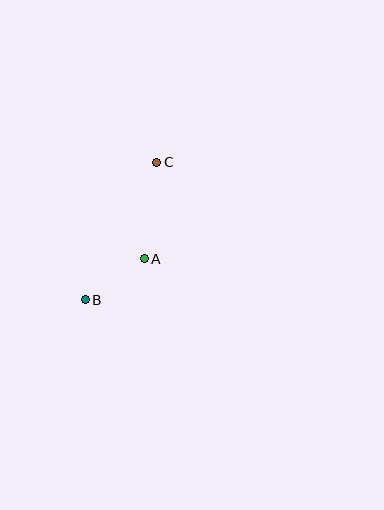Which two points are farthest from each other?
Points B and C are farthest from each other.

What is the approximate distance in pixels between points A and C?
The distance between A and C is approximately 97 pixels.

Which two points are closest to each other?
Points A and B are closest to each other.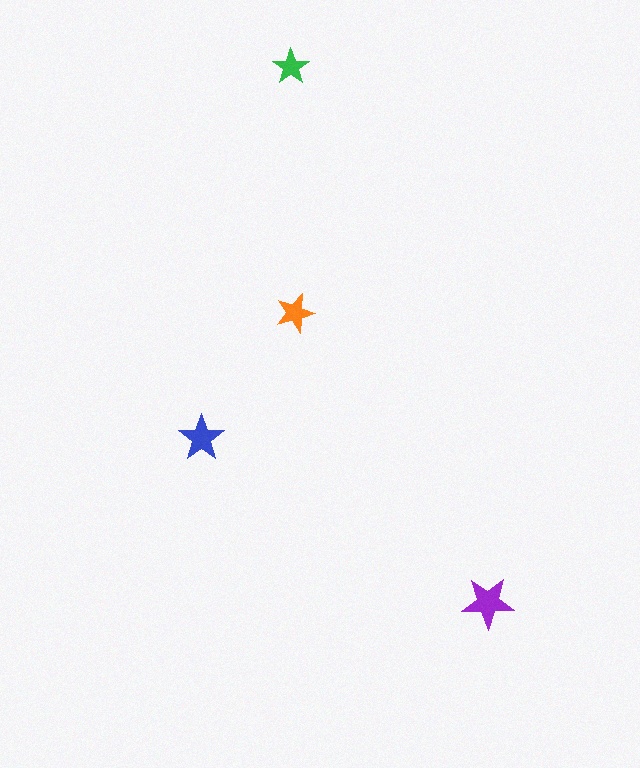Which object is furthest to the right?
The purple star is rightmost.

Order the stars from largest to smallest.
the purple one, the blue one, the orange one, the green one.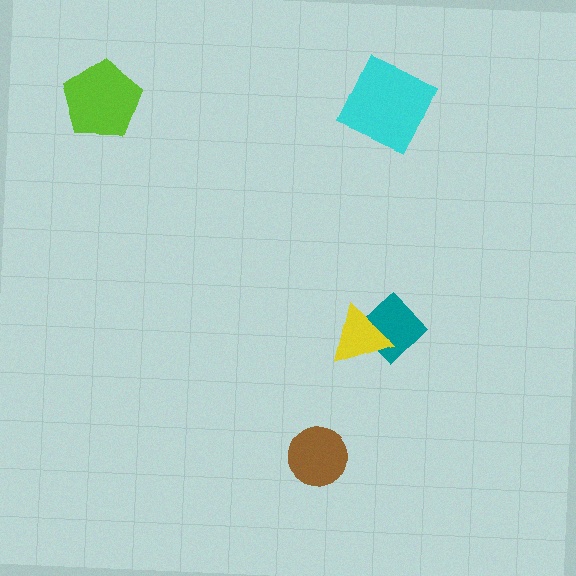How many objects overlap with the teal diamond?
1 object overlaps with the teal diamond.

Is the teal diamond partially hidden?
Yes, it is partially covered by another shape.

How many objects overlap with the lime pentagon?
0 objects overlap with the lime pentagon.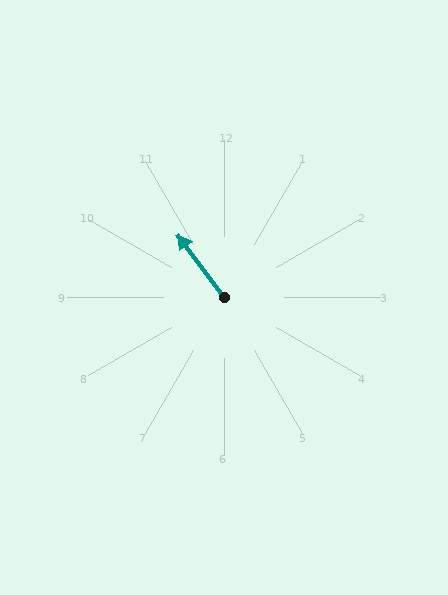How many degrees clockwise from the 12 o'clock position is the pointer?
Approximately 324 degrees.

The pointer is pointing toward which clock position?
Roughly 11 o'clock.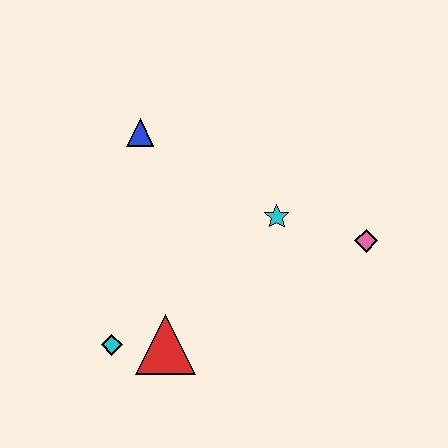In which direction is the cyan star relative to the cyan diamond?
The cyan star is to the right of the cyan diamond.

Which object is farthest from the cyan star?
The cyan diamond is farthest from the cyan star.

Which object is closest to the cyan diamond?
The red triangle is closest to the cyan diamond.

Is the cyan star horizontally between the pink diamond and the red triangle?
Yes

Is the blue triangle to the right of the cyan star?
No